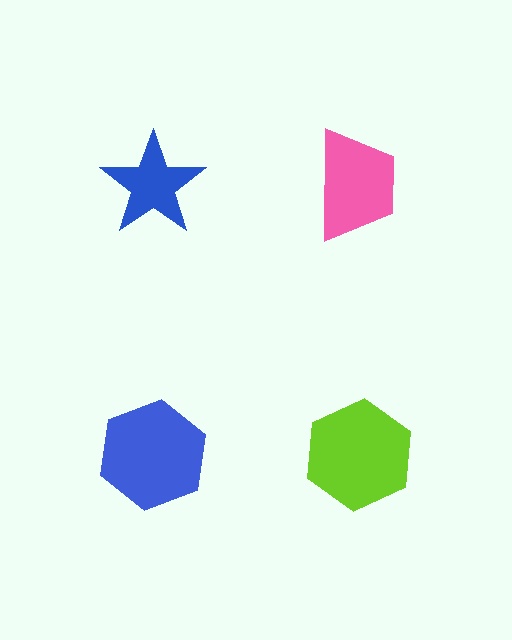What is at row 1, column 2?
A pink trapezoid.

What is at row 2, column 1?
A blue hexagon.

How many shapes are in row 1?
2 shapes.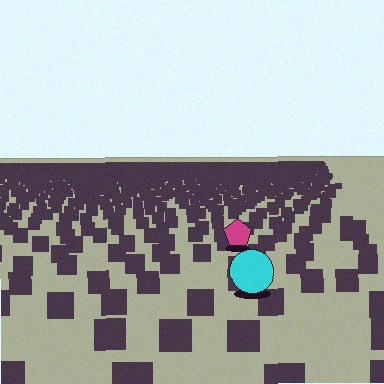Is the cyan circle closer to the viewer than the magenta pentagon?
Yes. The cyan circle is closer — you can tell from the texture gradient: the ground texture is coarser near it.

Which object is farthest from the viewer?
The magenta pentagon is farthest from the viewer. It appears smaller and the ground texture around it is denser.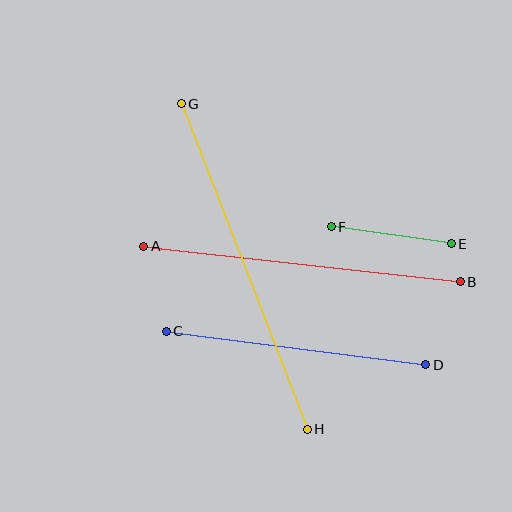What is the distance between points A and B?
The distance is approximately 319 pixels.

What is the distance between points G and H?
The distance is approximately 349 pixels.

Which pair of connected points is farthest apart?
Points G and H are farthest apart.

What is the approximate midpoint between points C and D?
The midpoint is at approximately (296, 348) pixels.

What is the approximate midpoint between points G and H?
The midpoint is at approximately (244, 267) pixels.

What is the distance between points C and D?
The distance is approximately 262 pixels.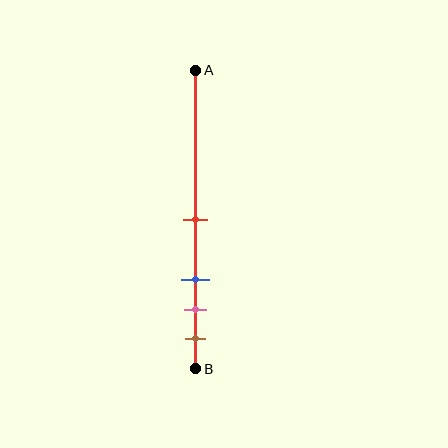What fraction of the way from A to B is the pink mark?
The pink mark is approximately 80% (0.8) of the way from A to B.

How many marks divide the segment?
There are 4 marks dividing the segment.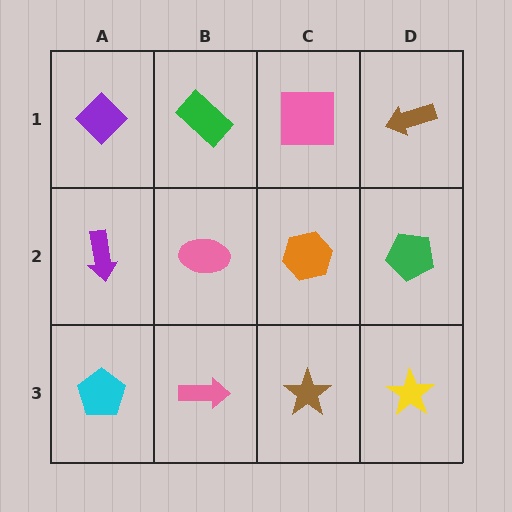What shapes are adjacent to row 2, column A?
A purple diamond (row 1, column A), a cyan pentagon (row 3, column A), a pink ellipse (row 2, column B).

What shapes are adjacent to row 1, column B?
A pink ellipse (row 2, column B), a purple diamond (row 1, column A), a pink square (row 1, column C).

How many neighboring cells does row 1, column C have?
3.